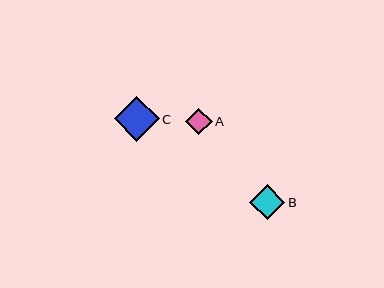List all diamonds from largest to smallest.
From largest to smallest: C, B, A.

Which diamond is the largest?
Diamond C is the largest with a size of approximately 45 pixels.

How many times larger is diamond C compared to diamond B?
Diamond C is approximately 1.3 times the size of diamond B.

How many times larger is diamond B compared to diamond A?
Diamond B is approximately 1.3 times the size of diamond A.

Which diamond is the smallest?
Diamond A is the smallest with a size of approximately 27 pixels.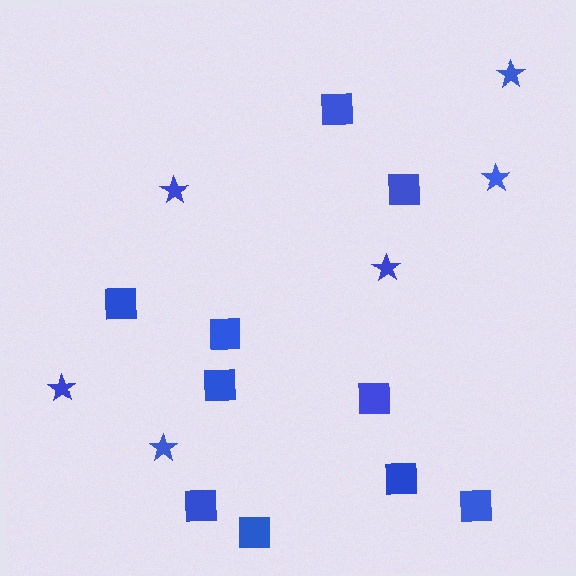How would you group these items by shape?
There are 2 groups: one group of stars (6) and one group of squares (10).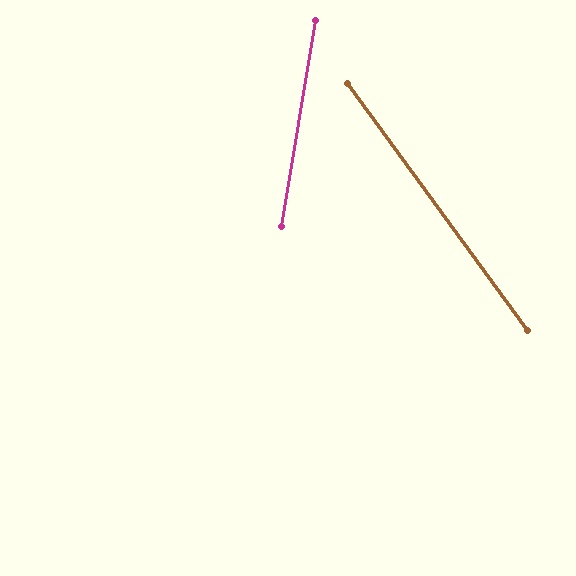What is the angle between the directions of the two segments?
Approximately 45 degrees.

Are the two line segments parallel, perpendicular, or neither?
Neither parallel nor perpendicular — they differ by about 45°.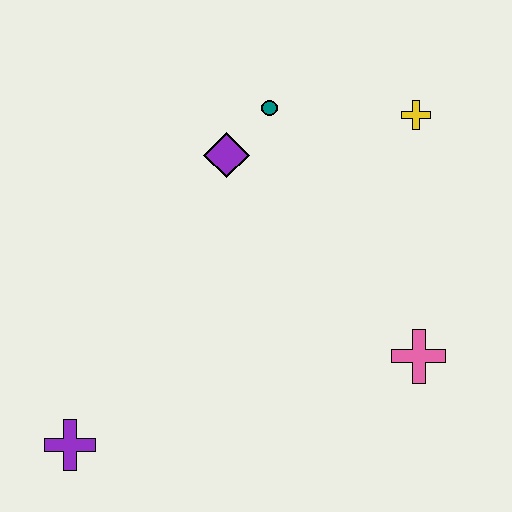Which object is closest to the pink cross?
The yellow cross is closest to the pink cross.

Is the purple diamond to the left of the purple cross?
No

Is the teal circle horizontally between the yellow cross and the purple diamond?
Yes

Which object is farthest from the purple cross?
The yellow cross is farthest from the purple cross.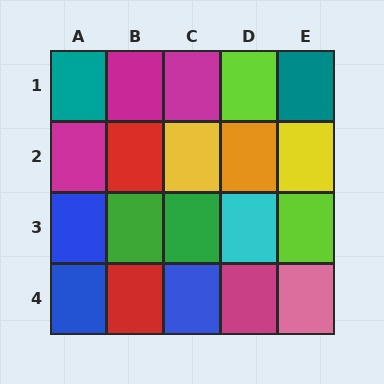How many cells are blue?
3 cells are blue.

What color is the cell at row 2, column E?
Yellow.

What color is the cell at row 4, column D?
Magenta.